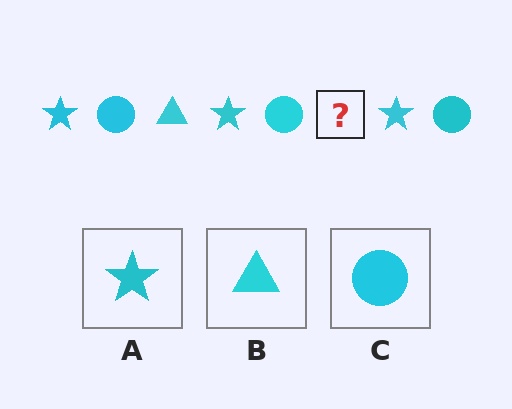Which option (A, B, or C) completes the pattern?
B.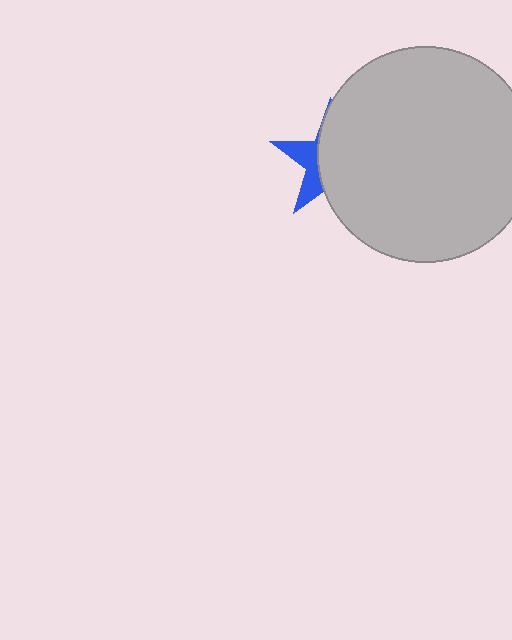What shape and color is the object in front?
The object in front is a light gray circle.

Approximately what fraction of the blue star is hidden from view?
Roughly 68% of the blue star is hidden behind the light gray circle.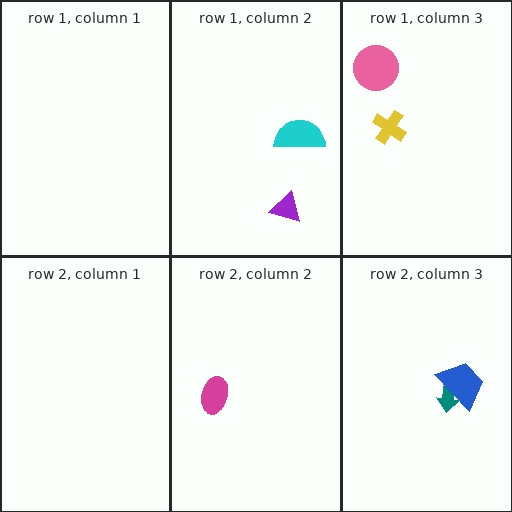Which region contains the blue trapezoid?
The row 2, column 3 region.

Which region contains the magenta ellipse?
The row 2, column 2 region.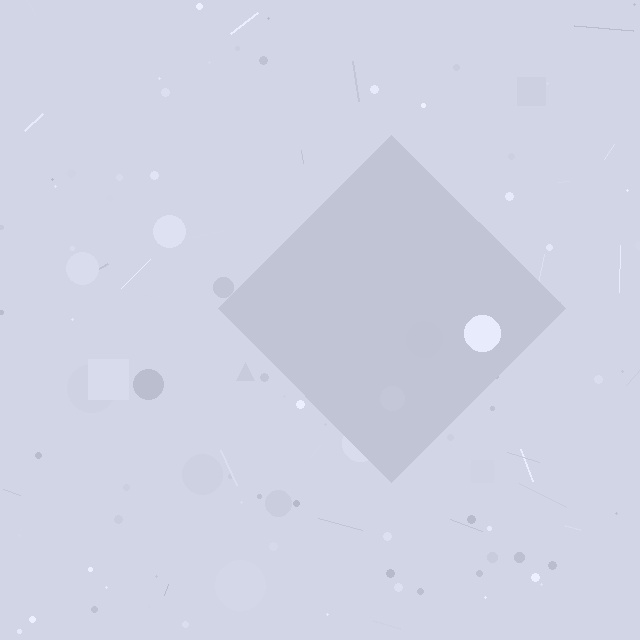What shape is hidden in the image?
A diamond is hidden in the image.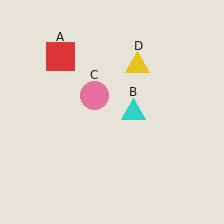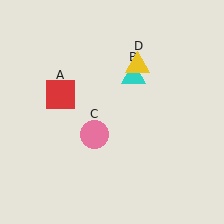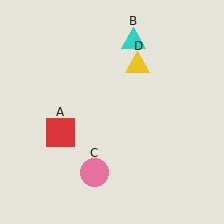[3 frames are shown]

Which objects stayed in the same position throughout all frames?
Yellow triangle (object D) remained stationary.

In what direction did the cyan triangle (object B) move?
The cyan triangle (object B) moved up.